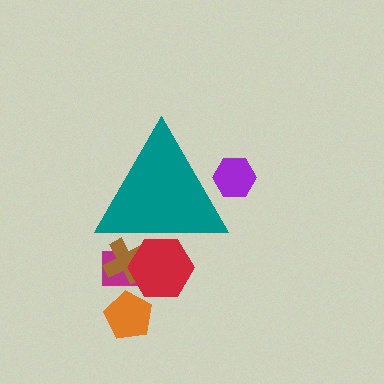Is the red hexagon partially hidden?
Yes, the red hexagon is partially hidden behind the teal triangle.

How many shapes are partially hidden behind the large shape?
4 shapes are partially hidden.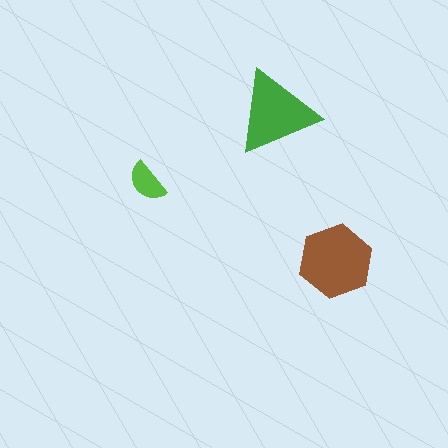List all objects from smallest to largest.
The lime semicircle, the green triangle, the brown hexagon.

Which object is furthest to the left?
The lime semicircle is leftmost.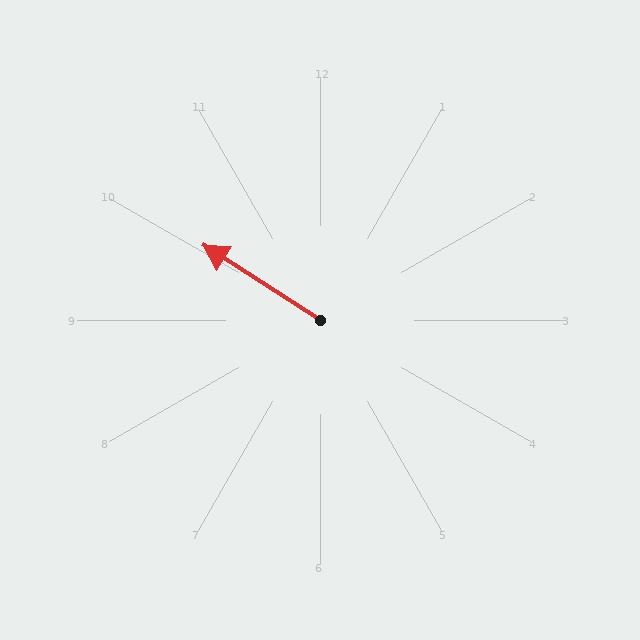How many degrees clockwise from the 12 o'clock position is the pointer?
Approximately 303 degrees.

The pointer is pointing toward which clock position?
Roughly 10 o'clock.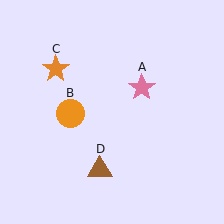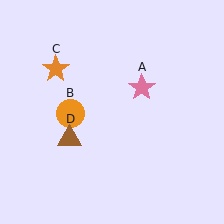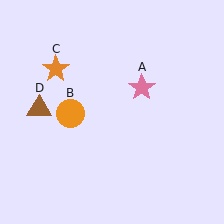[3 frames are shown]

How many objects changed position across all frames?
1 object changed position: brown triangle (object D).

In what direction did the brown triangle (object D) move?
The brown triangle (object D) moved up and to the left.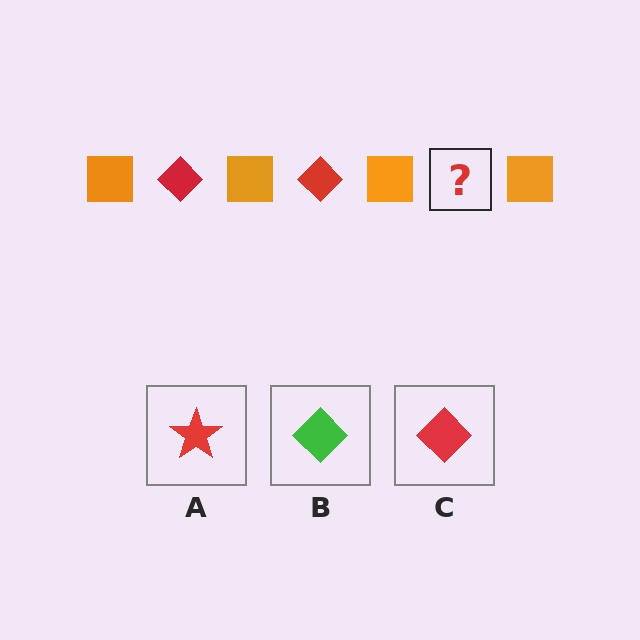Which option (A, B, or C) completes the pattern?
C.